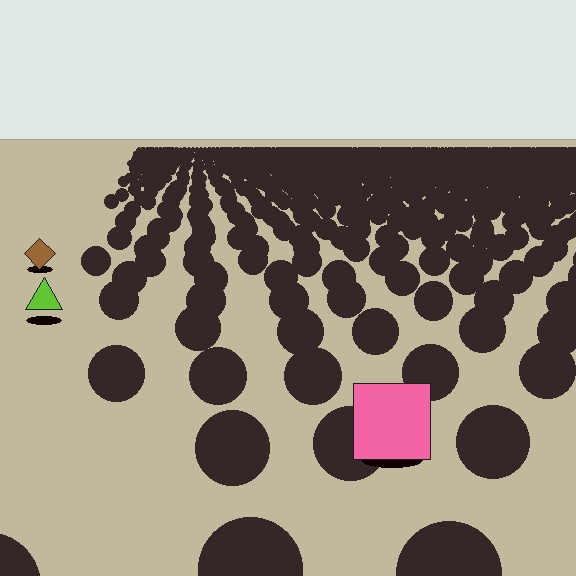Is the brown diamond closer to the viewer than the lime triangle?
No. The lime triangle is closer — you can tell from the texture gradient: the ground texture is coarser near it.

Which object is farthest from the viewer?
The brown diamond is farthest from the viewer. It appears smaller and the ground texture around it is denser.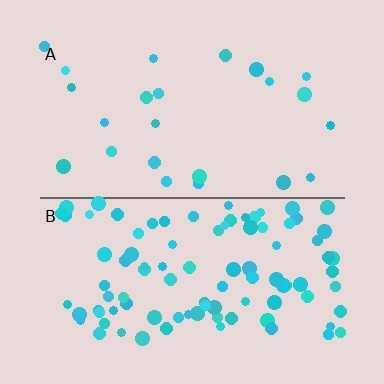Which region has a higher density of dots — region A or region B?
B (the bottom).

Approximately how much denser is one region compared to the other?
Approximately 4.0× — region B over region A.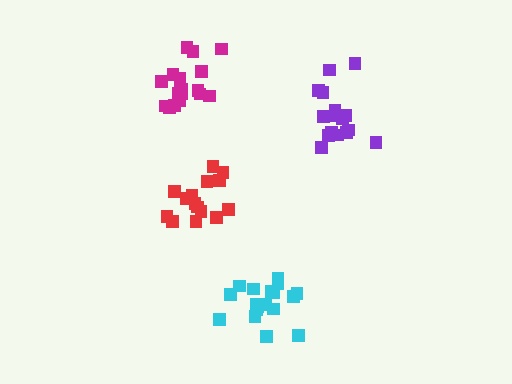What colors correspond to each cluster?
The clusters are colored: cyan, magenta, purple, red.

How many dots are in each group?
Group 1: 18 dots, Group 2: 18 dots, Group 3: 16 dots, Group 4: 15 dots (67 total).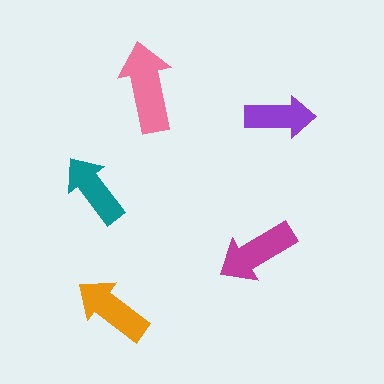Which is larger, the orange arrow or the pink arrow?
The pink one.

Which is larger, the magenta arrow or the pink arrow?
The pink one.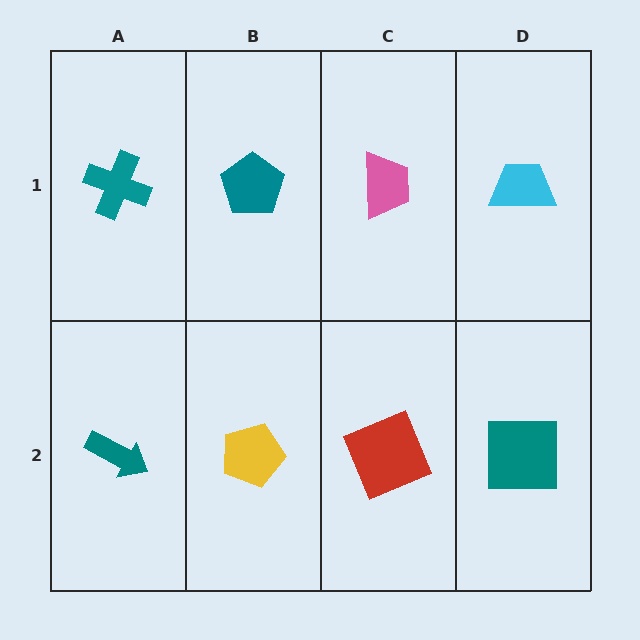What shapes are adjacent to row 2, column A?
A teal cross (row 1, column A), a yellow pentagon (row 2, column B).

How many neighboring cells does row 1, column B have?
3.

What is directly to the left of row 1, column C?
A teal pentagon.